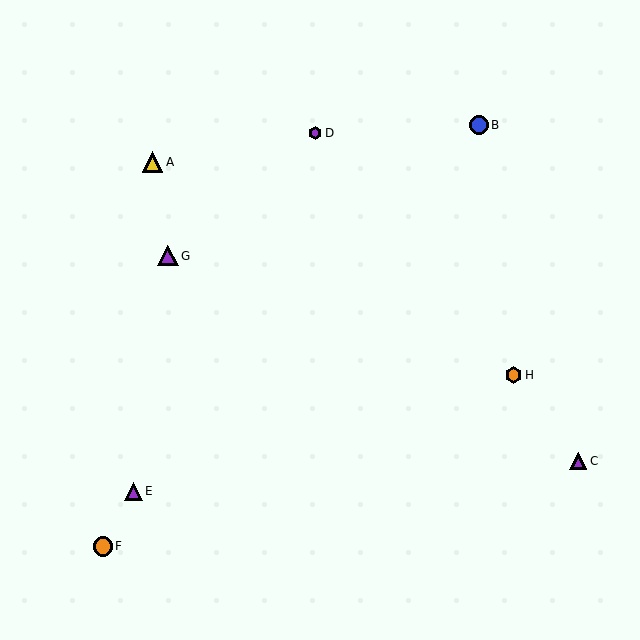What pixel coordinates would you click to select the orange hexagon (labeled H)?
Click at (514, 375) to select the orange hexagon H.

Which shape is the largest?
The purple triangle (labeled G) is the largest.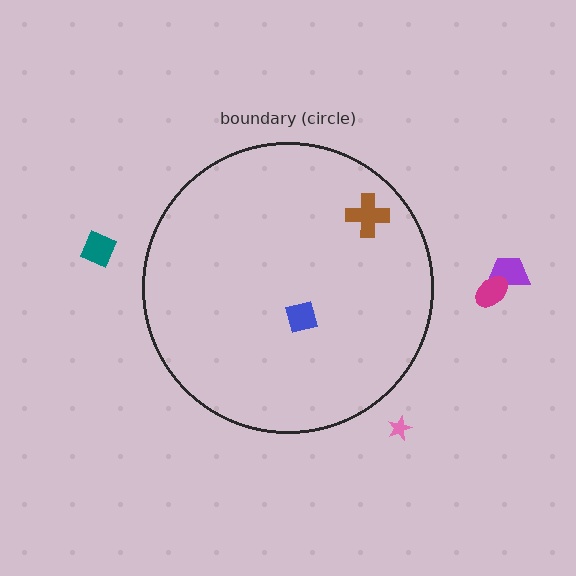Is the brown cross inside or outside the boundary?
Inside.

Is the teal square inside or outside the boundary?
Outside.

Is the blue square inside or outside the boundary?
Inside.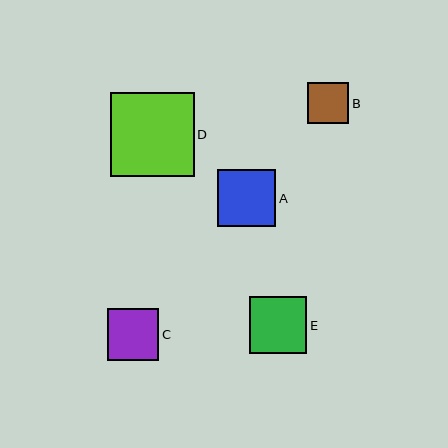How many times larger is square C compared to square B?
Square C is approximately 1.3 times the size of square B.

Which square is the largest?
Square D is the largest with a size of approximately 84 pixels.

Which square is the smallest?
Square B is the smallest with a size of approximately 41 pixels.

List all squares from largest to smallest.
From largest to smallest: D, A, E, C, B.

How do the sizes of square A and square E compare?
Square A and square E are approximately the same size.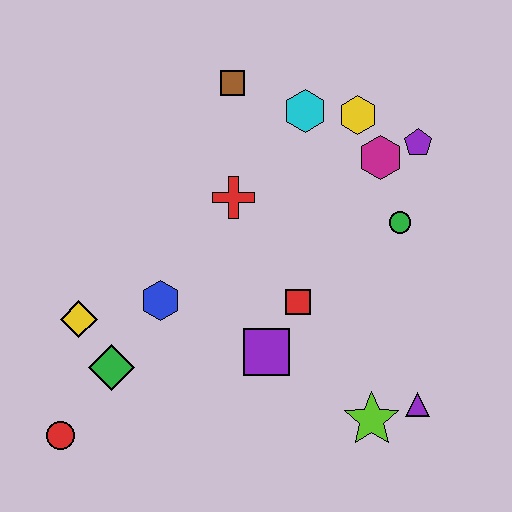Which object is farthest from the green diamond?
The purple pentagon is farthest from the green diamond.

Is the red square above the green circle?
No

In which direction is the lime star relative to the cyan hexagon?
The lime star is below the cyan hexagon.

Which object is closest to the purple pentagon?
The magenta hexagon is closest to the purple pentagon.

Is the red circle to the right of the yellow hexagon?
No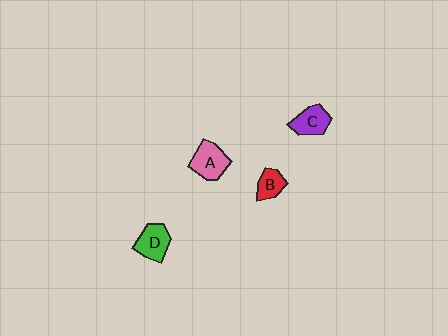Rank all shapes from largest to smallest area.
From largest to smallest: A (pink), D (green), C (purple), B (red).